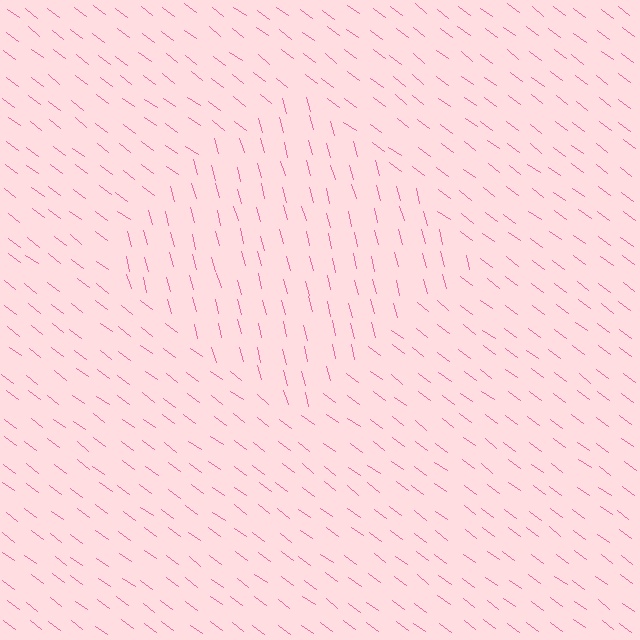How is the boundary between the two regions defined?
The boundary is defined purely by a change in line orientation (approximately 38 degrees difference). All lines are the same color and thickness.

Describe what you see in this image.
The image is filled with small pink line segments. A diamond region in the image has lines oriented differently from the surrounding lines, creating a visible texture boundary.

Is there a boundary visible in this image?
Yes, there is a texture boundary formed by a change in line orientation.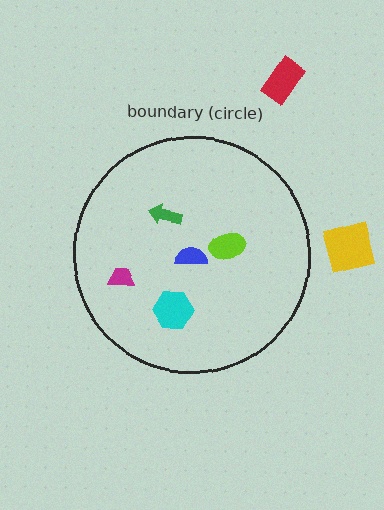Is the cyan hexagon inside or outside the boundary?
Inside.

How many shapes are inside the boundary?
5 inside, 2 outside.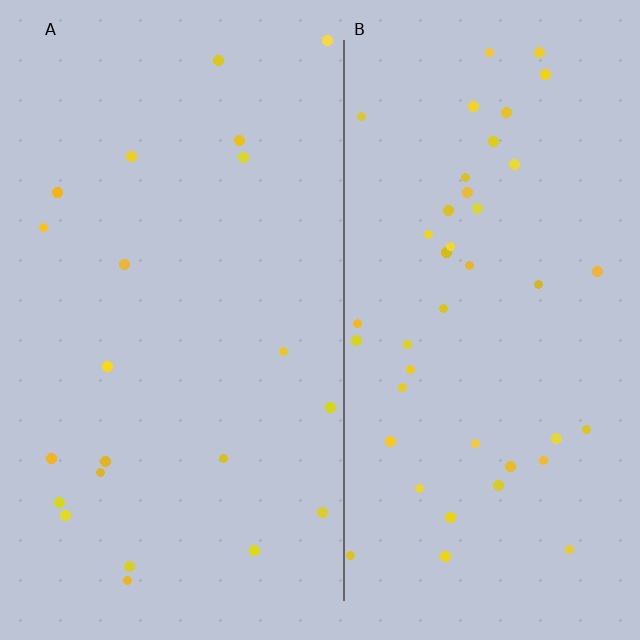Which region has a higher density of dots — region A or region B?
B (the right).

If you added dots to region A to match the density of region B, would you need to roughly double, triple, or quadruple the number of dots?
Approximately double.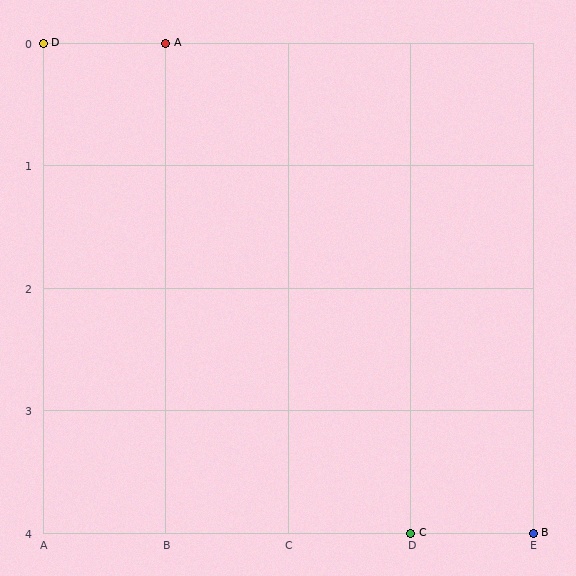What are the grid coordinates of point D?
Point D is at grid coordinates (A, 0).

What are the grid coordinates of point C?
Point C is at grid coordinates (D, 4).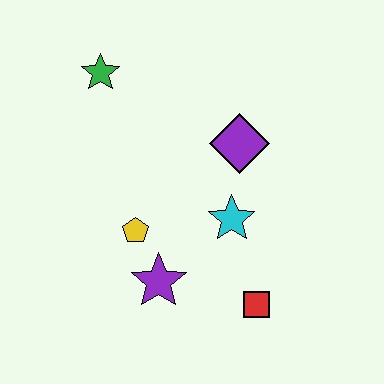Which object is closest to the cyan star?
The purple diamond is closest to the cyan star.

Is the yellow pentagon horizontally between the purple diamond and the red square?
No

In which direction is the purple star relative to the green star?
The purple star is below the green star.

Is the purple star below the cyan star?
Yes